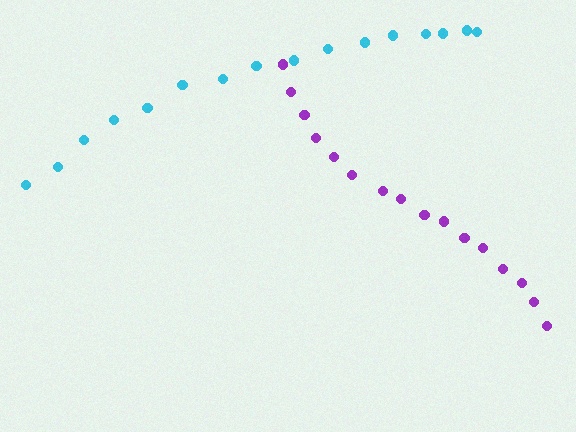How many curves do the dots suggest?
There are 2 distinct paths.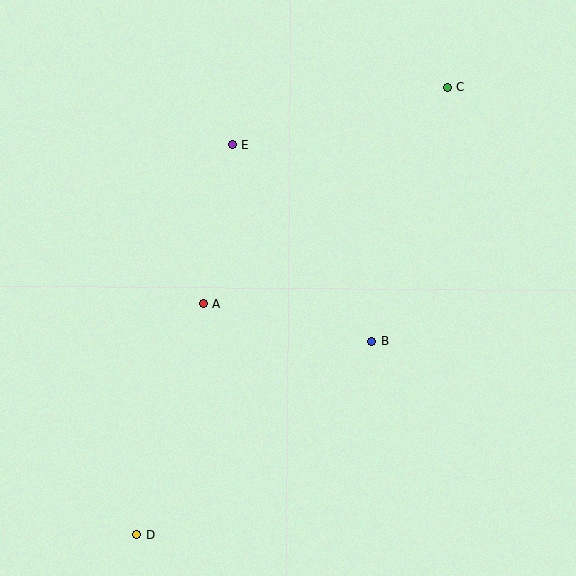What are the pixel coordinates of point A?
Point A is at (203, 304).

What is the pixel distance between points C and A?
The distance between C and A is 326 pixels.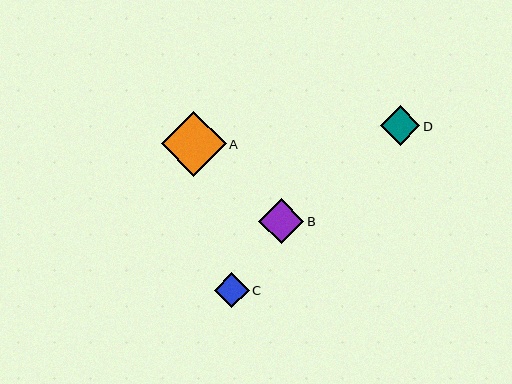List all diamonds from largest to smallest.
From largest to smallest: A, B, D, C.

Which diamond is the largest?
Diamond A is the largest with a size of approximately 65 pixels.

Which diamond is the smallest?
Diamond C is the smallest with a size of approximately 35 pixels.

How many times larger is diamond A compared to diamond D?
Diamond A is approximately 1.6 times the size of diamond D.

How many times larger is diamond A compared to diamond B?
Diamond A is approximately 1.4 times the size of diamond B.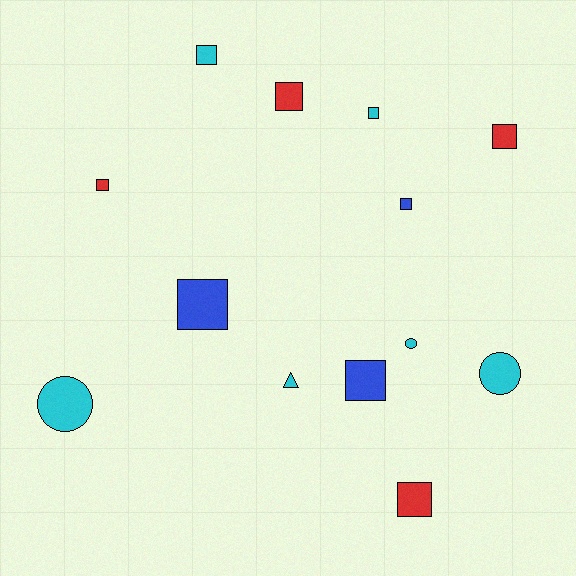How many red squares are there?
There are 4 red squares.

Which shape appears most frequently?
Square, with 9 objects.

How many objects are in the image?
There are 13 objects.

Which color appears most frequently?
Cyan, with 6 objects.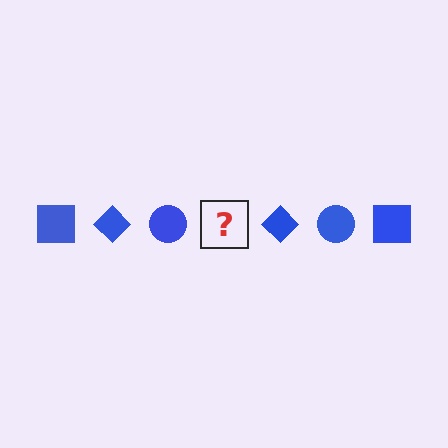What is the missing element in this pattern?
The missing element is a blue square.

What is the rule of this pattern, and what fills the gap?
The rule is that the pattern cycles through square, diamond, circle shapes in blue. The gap should be filled with a blue square.